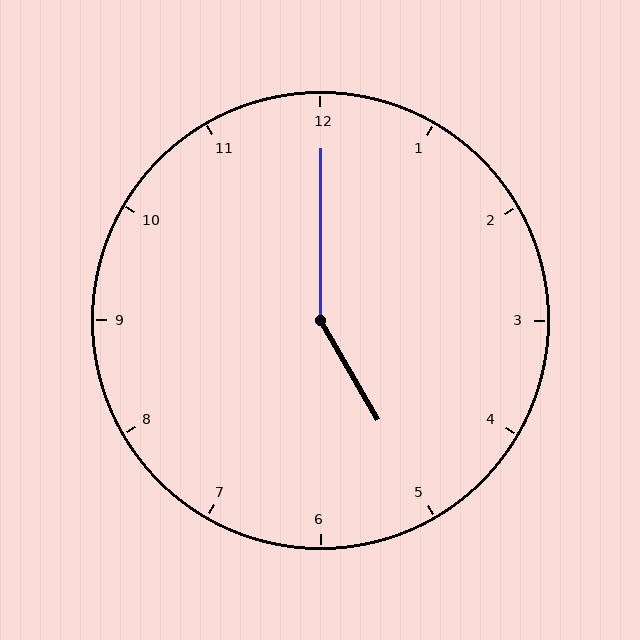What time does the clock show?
5:00.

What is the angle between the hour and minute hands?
Approximately 150 degrees.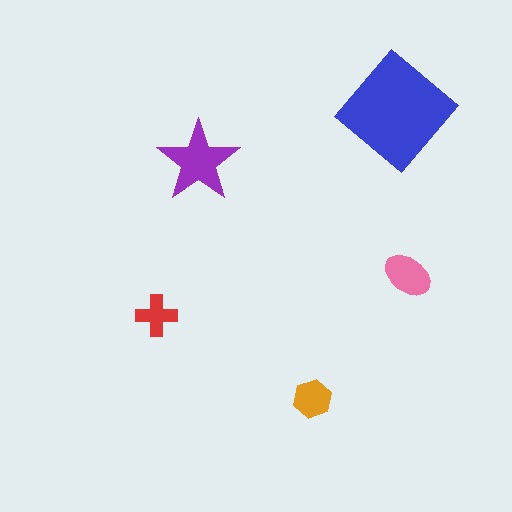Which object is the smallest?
The red cross.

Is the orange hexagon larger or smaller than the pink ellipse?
Smaller.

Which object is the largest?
The blue diamond.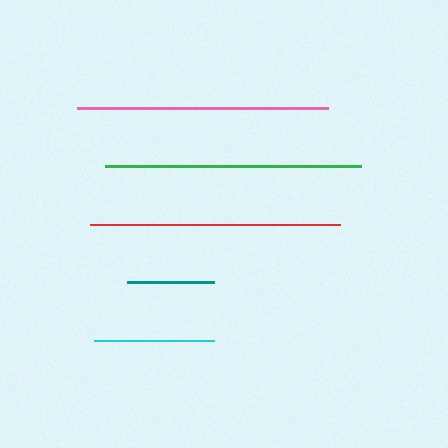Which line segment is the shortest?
The teal line is the shortest at approximately 87 pixels.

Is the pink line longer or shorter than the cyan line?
The pink line is longer than the cyan line.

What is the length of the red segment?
The red segment is approximately 250 pixels long.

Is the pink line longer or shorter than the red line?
The pink line is longer than the red line.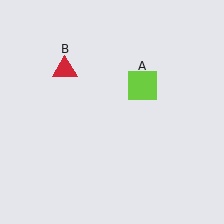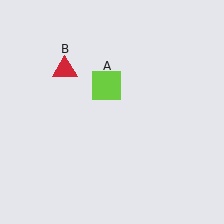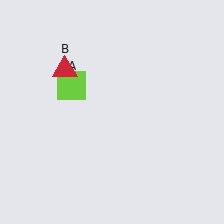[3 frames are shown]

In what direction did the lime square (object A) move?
The lime square (object A) moved left.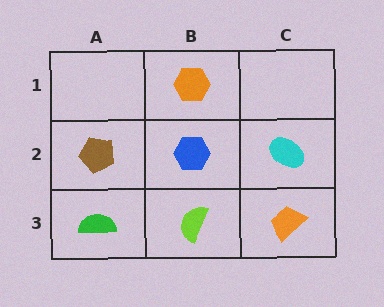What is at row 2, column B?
A blue hexagon.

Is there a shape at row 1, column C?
No, that cell is empty.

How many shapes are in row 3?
3 shapes.